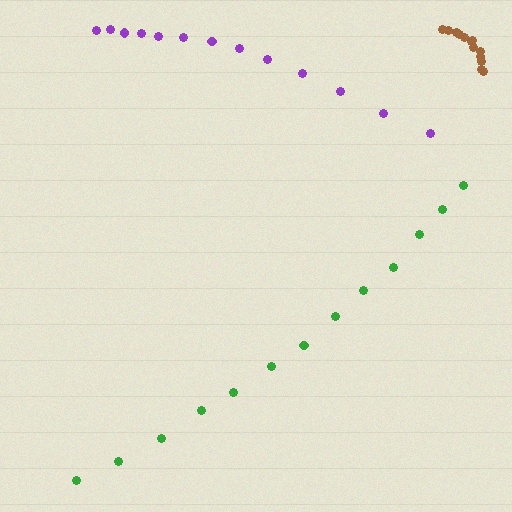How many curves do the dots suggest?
There are 3 distinct paths.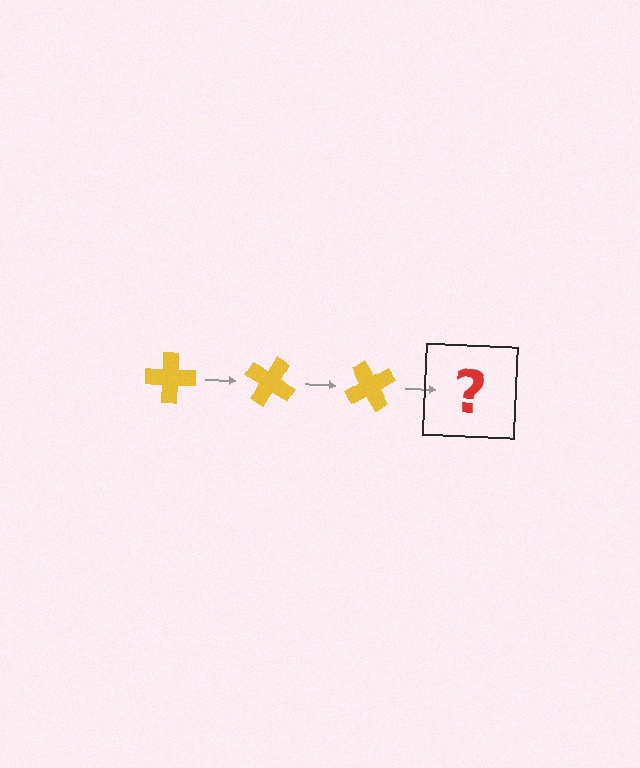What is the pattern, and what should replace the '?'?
The pattern is that the cross rotates 30 degrees each step. The '?' should be a yellow cross rotated 90 degrees.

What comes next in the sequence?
The next element should be a yellow cross rotated 90 degrees.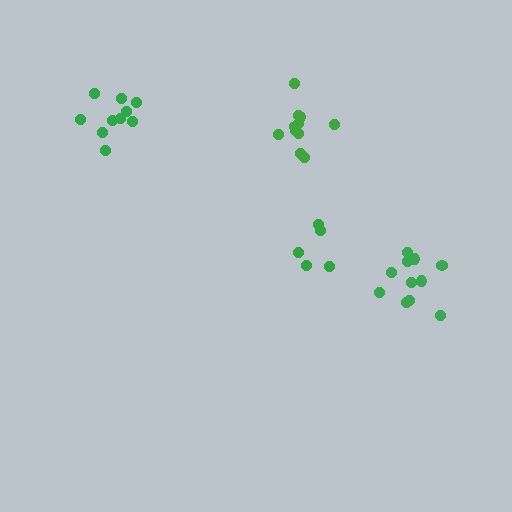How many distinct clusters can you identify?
There are 4 distinct clusters.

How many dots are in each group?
Group 1: 10 dots, Group 2: 5 dots, Group 3: 11 dots, Group 4: 11 dots (37 total).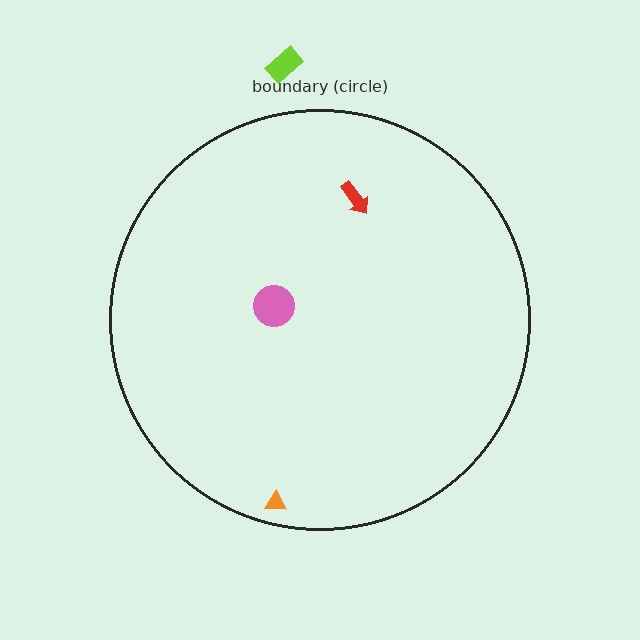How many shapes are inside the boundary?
3 inside, 1 outside.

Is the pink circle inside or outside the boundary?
Inside.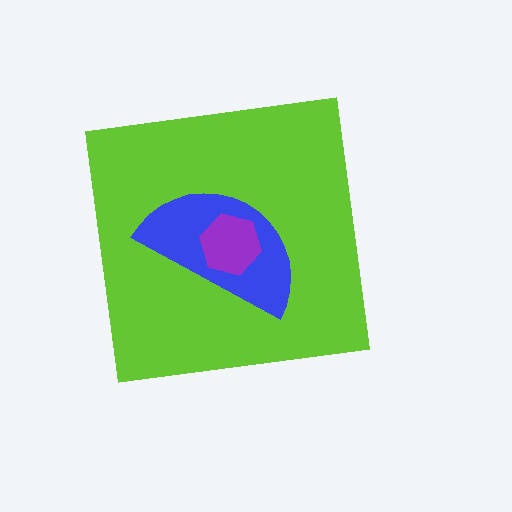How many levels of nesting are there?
3.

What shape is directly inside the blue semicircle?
The purple hexagon.